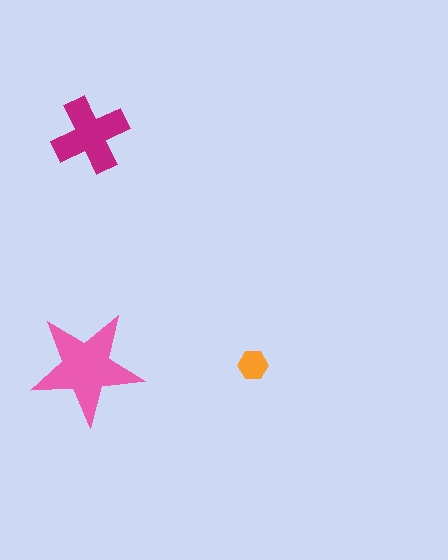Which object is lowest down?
The pink star is bottommost.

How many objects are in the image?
There are 3 objects in the image.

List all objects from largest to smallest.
The pink star, the magenta cross, the orange hexagon.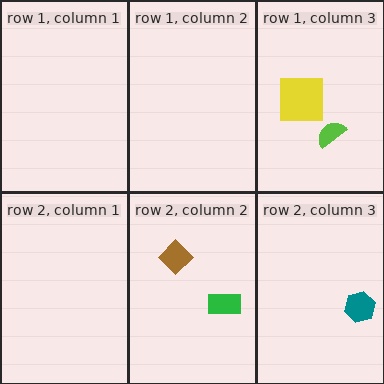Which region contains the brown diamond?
The row 2, column 2 region.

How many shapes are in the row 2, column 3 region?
1.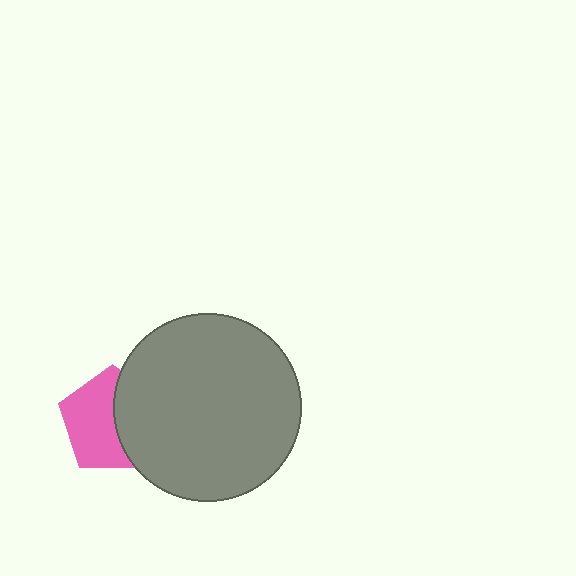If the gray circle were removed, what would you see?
You would see the complete pink pentagon.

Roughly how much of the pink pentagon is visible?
About half of it is visible (roughly 57%).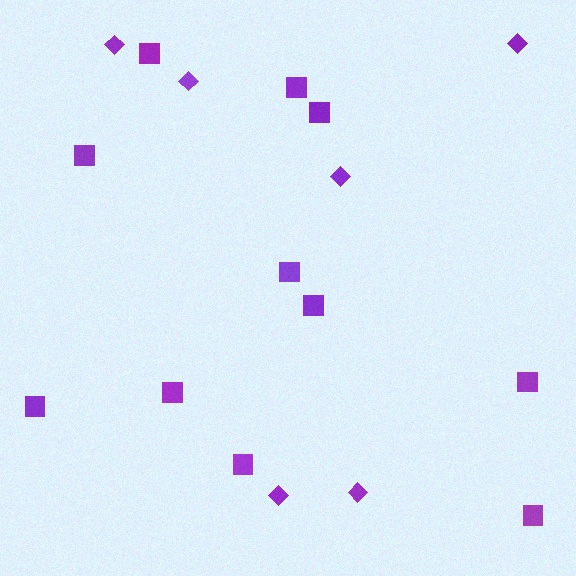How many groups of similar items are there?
There are 2 groups: one group of diamonds (6) and one group of squares (11).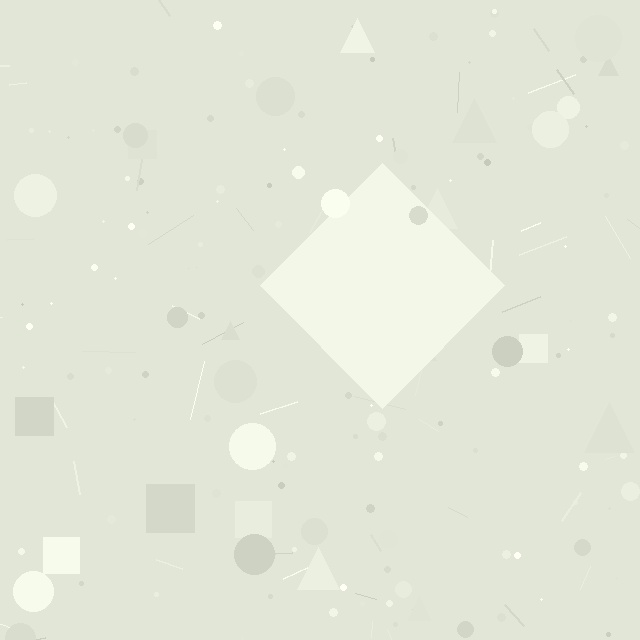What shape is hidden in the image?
A diamond is hidden in the image.